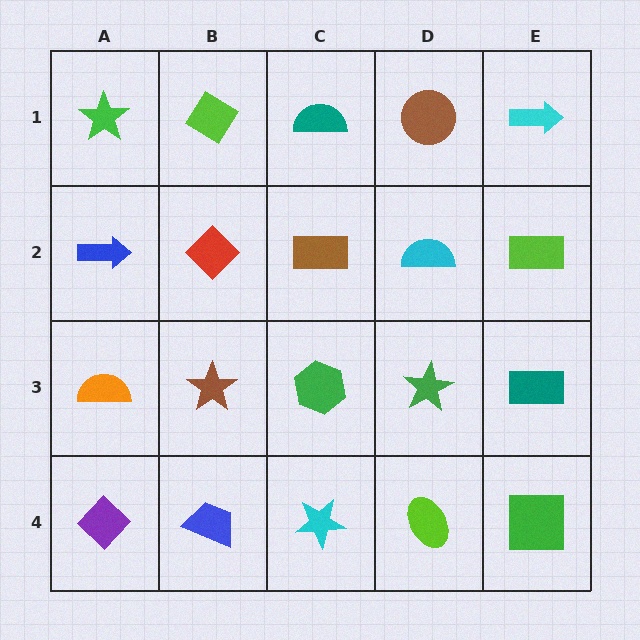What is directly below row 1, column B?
A red diamond.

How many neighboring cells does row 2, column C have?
4.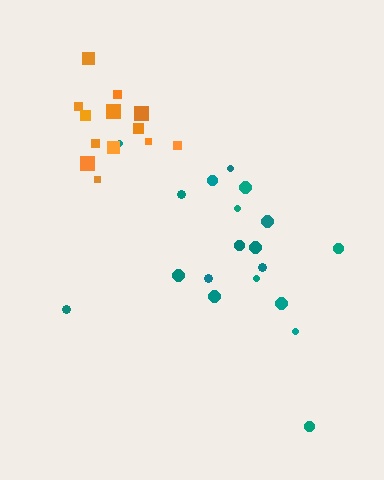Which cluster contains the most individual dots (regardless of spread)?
Teal (19).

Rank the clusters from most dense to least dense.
orange, teal.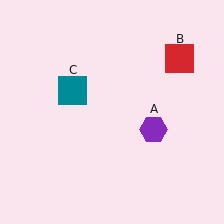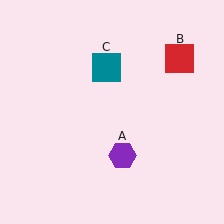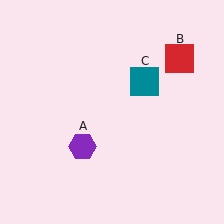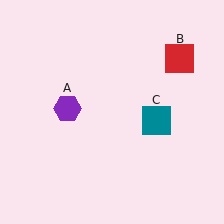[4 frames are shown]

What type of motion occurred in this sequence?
The purple hexagon (object A), teal square (object C) rotated clockwise around the center of the scene.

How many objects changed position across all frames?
2 objects changed position: purple hexagon (object A), teal square (object C).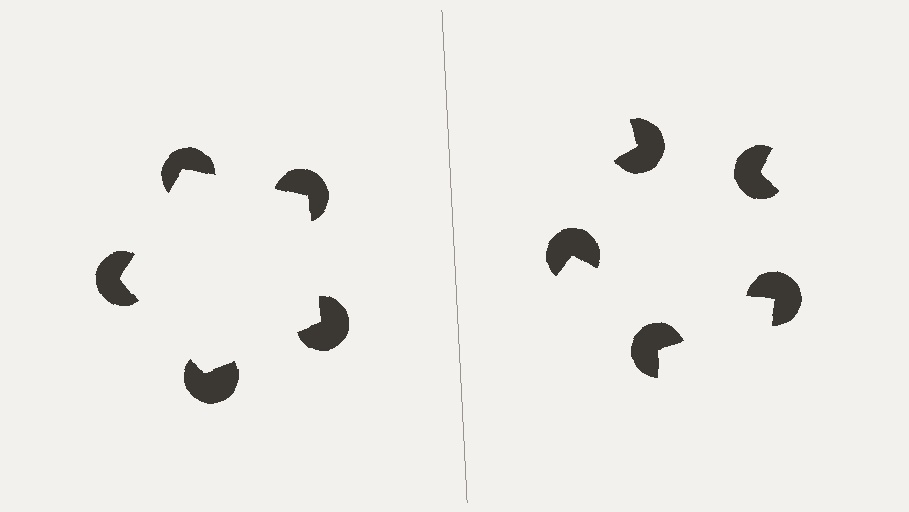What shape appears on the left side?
An illusory pentagon.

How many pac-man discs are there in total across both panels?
10 — 5 on each side.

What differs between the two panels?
The pac-man discs are positioned identically on both sides; only the wedge orientations differ. On the left they align to a pentagon; on the right they are misaligned.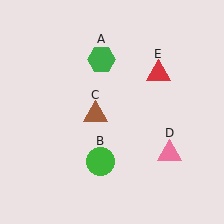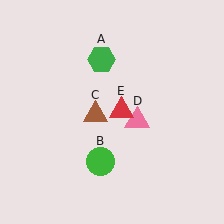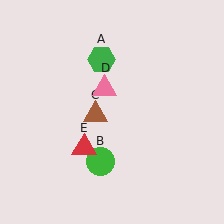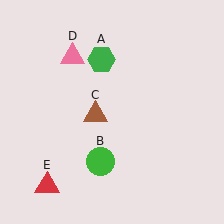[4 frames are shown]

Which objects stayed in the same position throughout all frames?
Green hexagon (object A) and green circle (object B) and brown triangle (object C) remained stationary.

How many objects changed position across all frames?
2 objects changed position: pink triangle (object D), red triangle (object E).